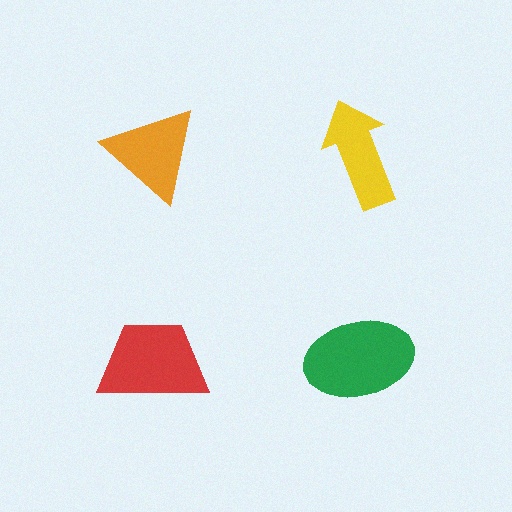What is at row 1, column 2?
A yellow arrow.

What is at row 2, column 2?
A green ellipse.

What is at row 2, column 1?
A red trapezoid.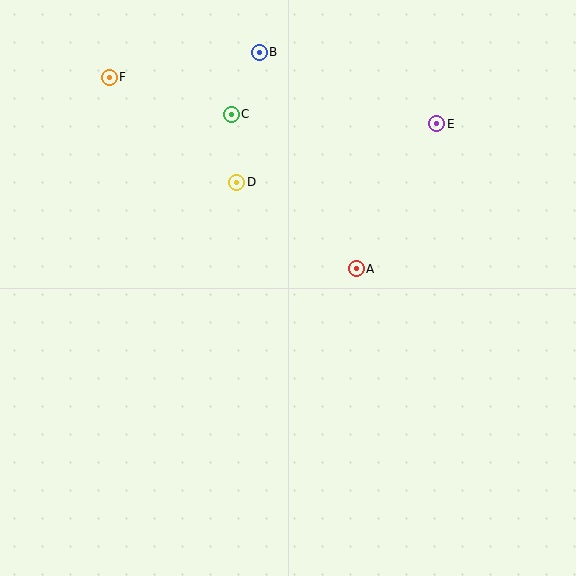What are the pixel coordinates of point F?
Point F is at (109, 78).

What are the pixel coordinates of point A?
Point A is at (356, 269).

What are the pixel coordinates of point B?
Point B is at (259, 52).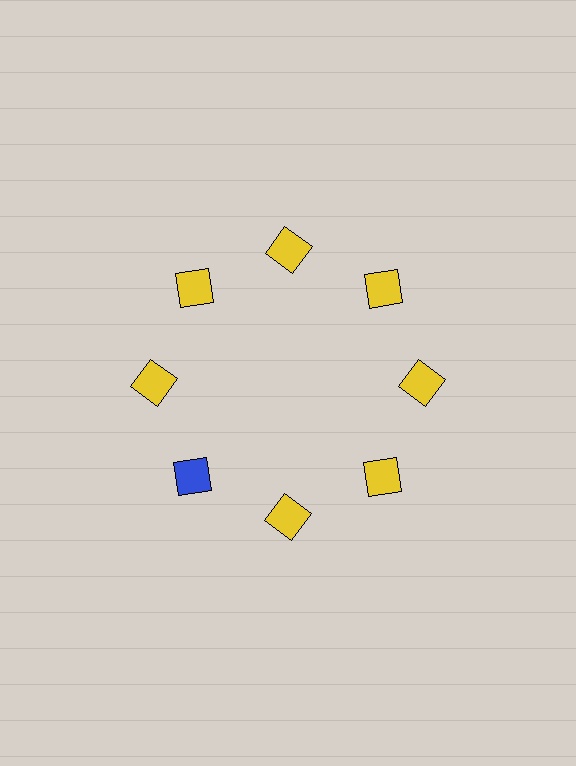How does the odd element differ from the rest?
It has a different color: blue instead of yellow.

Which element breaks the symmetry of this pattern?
The blue square at roughly the 8 o'clock position breaks the symmetry. All other shapes are yellow squares.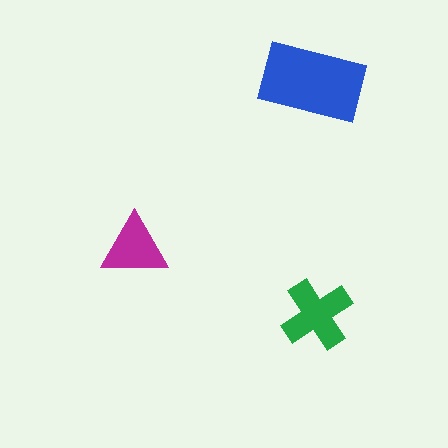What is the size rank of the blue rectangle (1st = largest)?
1st.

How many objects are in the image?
There are 3 objects in the image.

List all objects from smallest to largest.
The magenta triangle, the green cross, the blue rectangle.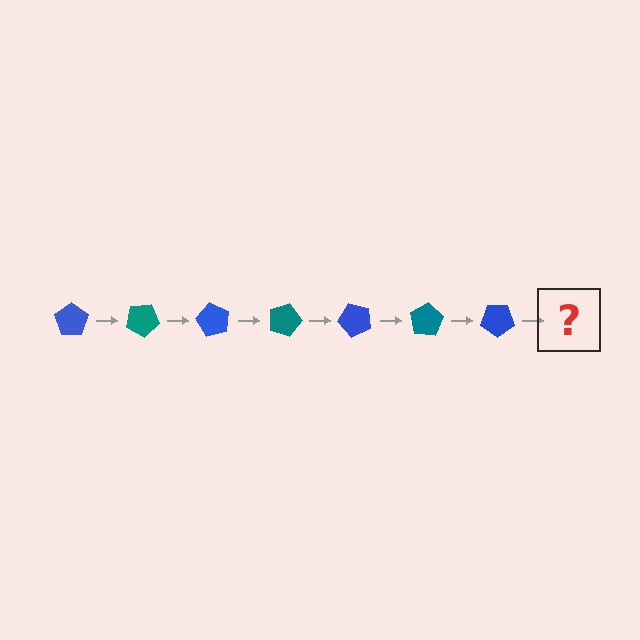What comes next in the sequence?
The next element should be a teal pentagon, rotated 210 degrees from the start.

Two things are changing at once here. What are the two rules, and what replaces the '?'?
The two rules are that it rotates 30 degrees each step and the color cycles through blue and teal. The '?' should be a teal pentagon, rotated 210 degrees from the start.